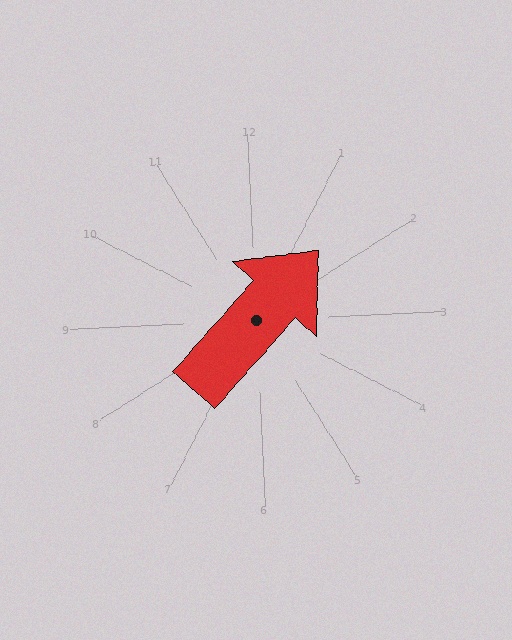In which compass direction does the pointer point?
Northeast.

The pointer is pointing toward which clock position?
Roughly 1 o'clock.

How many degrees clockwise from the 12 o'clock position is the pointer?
Approximately 44 degrees.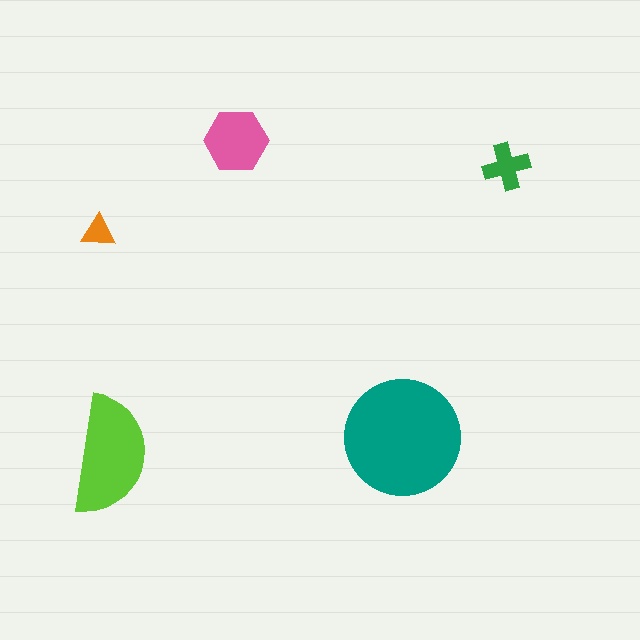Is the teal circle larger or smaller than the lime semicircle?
Larger.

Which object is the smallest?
The orange triangle.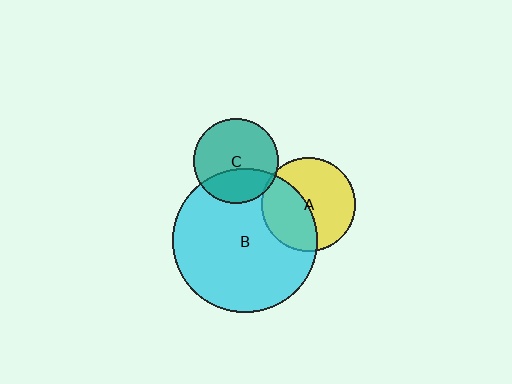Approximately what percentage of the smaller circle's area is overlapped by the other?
Approximately 35%.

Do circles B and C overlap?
Yes.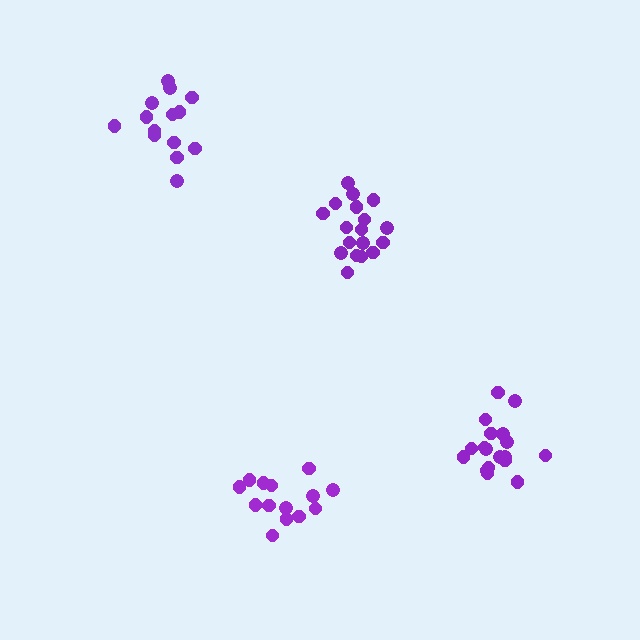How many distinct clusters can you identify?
There are 4 distinct clusters.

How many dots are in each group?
Group 1: 14 dots, Group 2: 18 dots, Group 3: 14 dots, Group 4: 18 dots (64 total).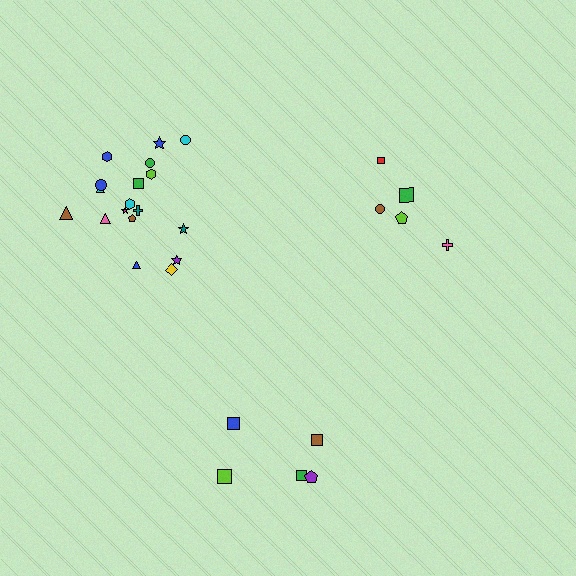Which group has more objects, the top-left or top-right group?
The top-left group.